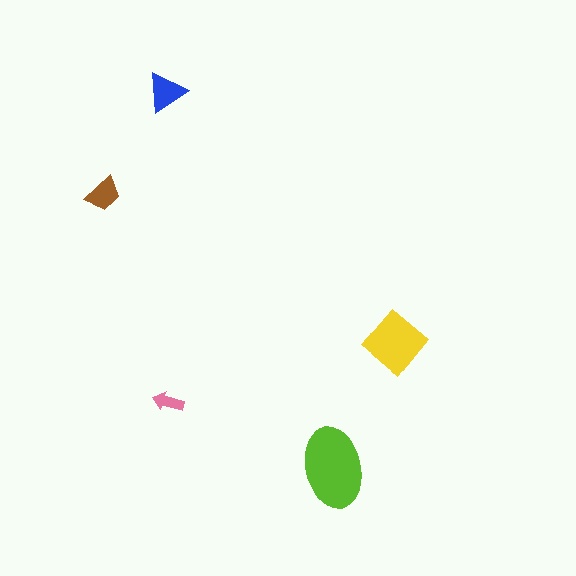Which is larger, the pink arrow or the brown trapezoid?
The brown trapezoid.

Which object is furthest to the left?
The brown trapezoid is leftmost.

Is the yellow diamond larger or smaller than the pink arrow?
Larger.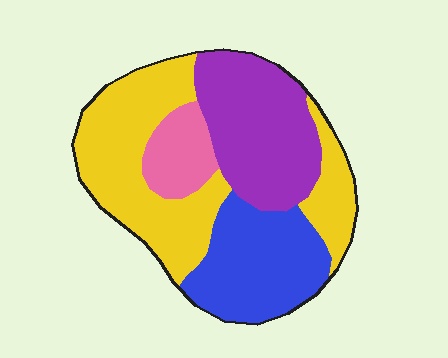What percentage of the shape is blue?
Blue takes up about one quarter (1/4) of the shape.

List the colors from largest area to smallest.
From largest to smallest: yellow, purple, blue, pink.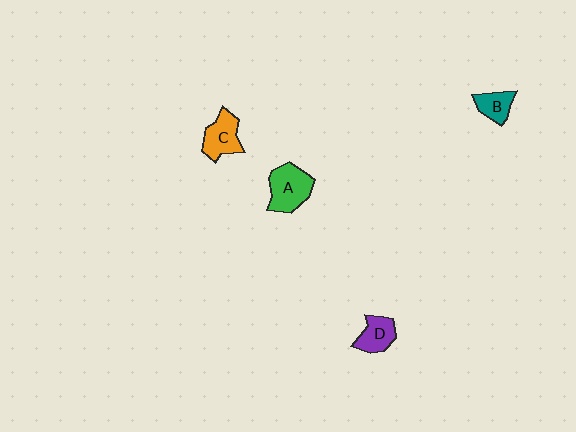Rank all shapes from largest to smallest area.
From largest to smallest: A (green), C (orange), D (purple), B (teal).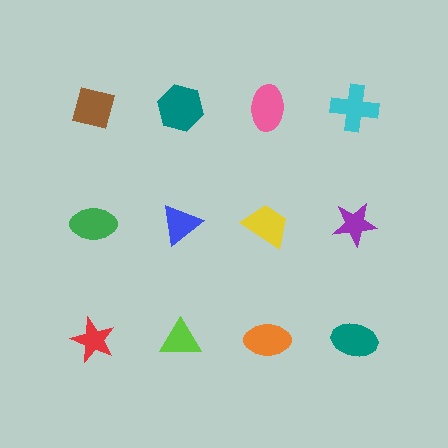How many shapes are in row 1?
4 shapes.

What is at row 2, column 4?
A purple star.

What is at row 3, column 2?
A lime triangle.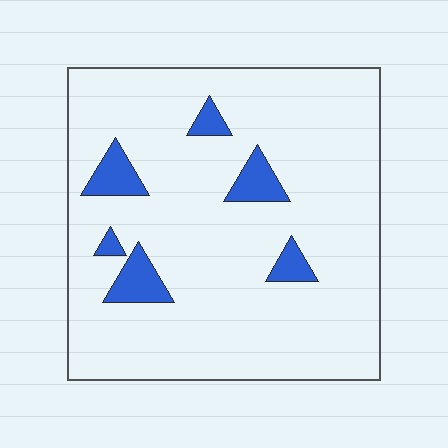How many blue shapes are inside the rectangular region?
6.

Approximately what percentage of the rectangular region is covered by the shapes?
Approximately 10%.